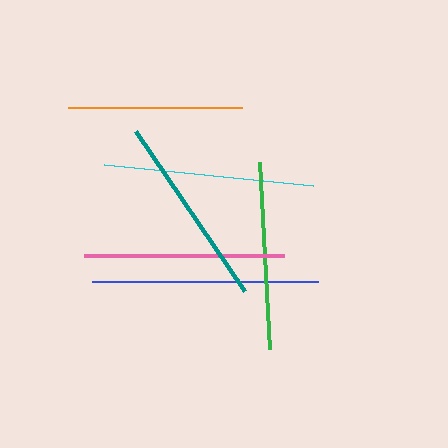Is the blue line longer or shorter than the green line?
The blue line is longer than the green line.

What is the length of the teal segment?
The teal segment is approximately 194 pixels long.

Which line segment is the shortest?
The orange line is the shortest at approximately 175 pixels.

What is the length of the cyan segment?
The cyan segment is approximately 210 pixels long.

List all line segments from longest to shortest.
From longest to shortest: blue, cyan, pink, teal, green, orange.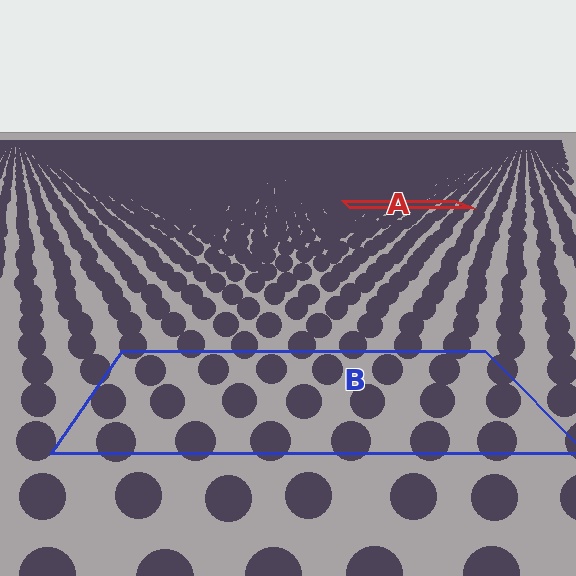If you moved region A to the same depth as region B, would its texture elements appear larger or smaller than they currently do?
They would appear larger. At a closer depth, the same texture elements are projected at a bigger on-screen size.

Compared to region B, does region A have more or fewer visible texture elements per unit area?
Region A has more texture elements per unit area — they are packed more densely because it is farther away.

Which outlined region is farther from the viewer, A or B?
Region A is farther from the viewer — the texture elements inside it appear smaller and more densely packed.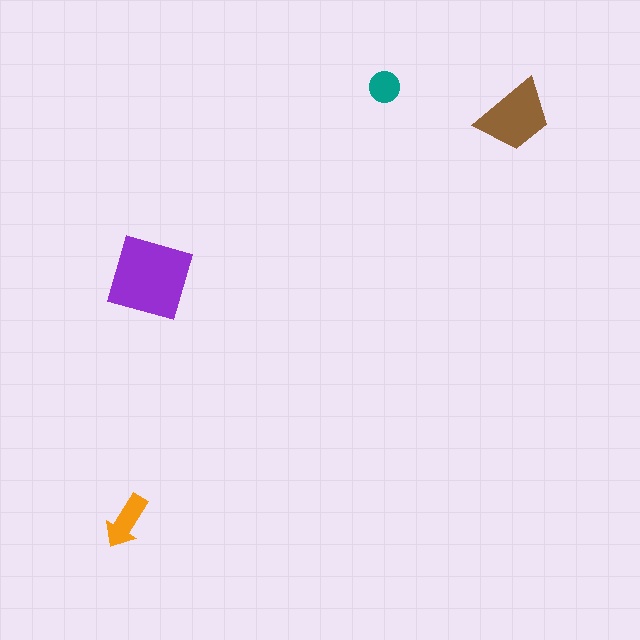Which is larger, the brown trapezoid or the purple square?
The purple square.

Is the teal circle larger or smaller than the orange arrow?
Smaller.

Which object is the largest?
The purple square.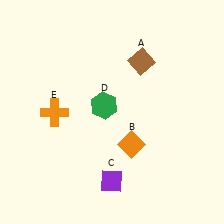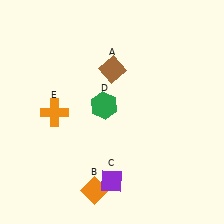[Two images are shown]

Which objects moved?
The objects that moved are: the brown diamond (A), the orange diamond (B).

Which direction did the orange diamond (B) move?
The orange diamond (B) moved down.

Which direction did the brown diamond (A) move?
The brown diamond (A) moved left.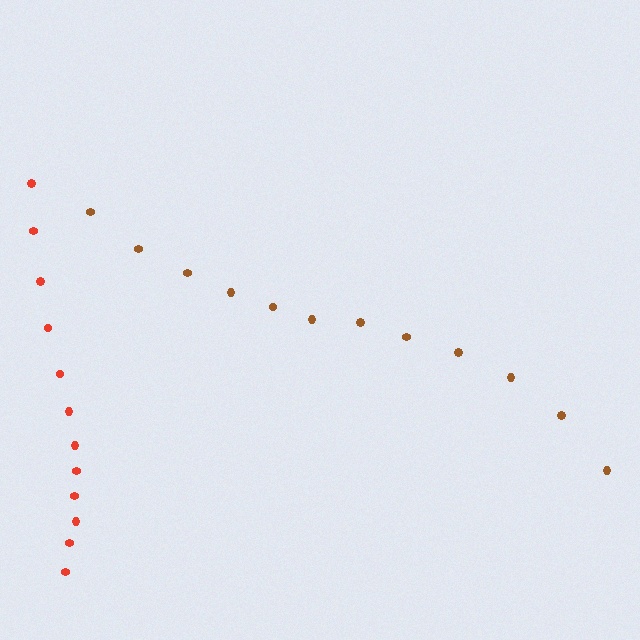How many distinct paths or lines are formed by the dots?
There are 2 distinct paths.